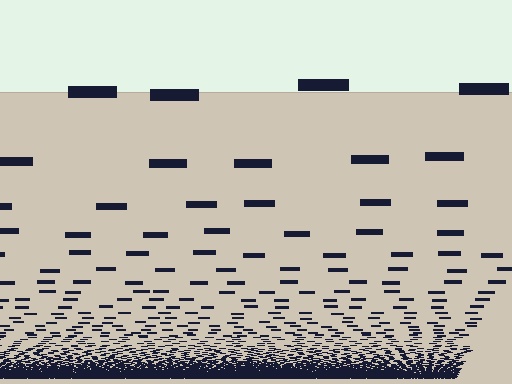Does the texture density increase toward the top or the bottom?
Density increases toward the bottom.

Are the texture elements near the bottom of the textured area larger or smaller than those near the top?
Smaller. The gradient is inverted — elements near the bottom are smaller and denser.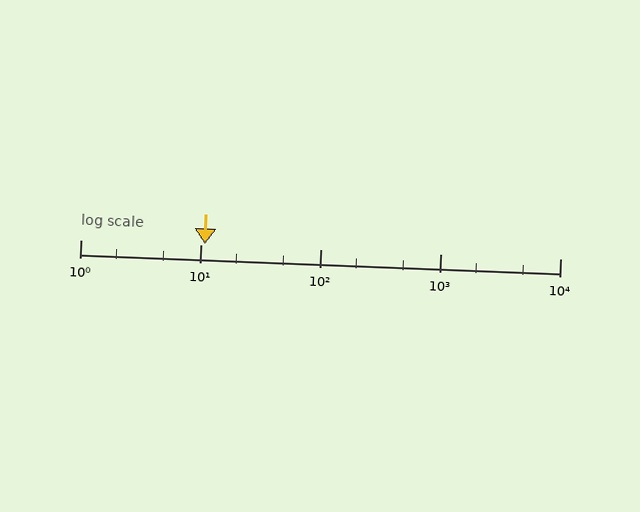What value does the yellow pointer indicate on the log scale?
The pointer indicates approximately 11.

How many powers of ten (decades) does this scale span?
The scale spans 4 decades, from 1 to 10000.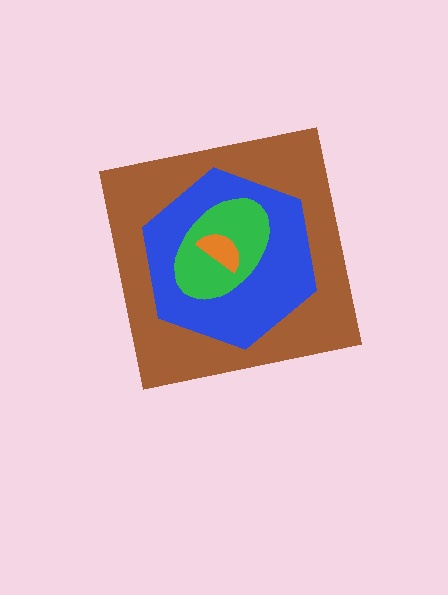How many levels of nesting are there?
4.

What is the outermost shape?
The brown square.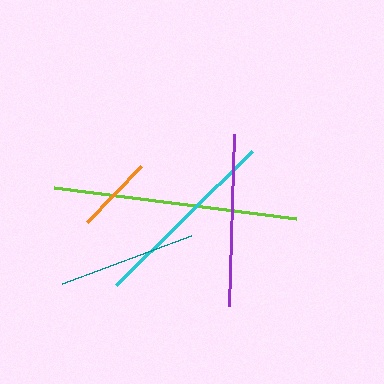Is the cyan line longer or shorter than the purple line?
The cyan line is longer than the purple line.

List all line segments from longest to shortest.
From longest to shortest: lime, cyan, purple, teal, orange.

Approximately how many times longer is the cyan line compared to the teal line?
The cyan line is approximately 1.4 times the length of the teal line.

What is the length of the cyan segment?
The cyan segment is approximately 191 pixels long.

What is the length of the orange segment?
The orange segment is approximately 78 pixels long.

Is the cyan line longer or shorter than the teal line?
The cyan line is longer than the teal line.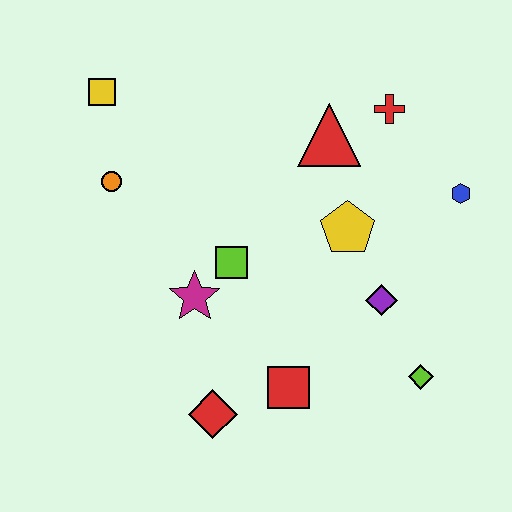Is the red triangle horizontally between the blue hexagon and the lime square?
Yes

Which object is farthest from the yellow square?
The lime diamond is farthest from the yellow square.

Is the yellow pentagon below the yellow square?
Yes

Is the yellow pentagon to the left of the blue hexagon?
Yes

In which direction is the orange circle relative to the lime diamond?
The orange circle is to the left of the lime diamond.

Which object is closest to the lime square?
The magenta star is closest to the lime square.